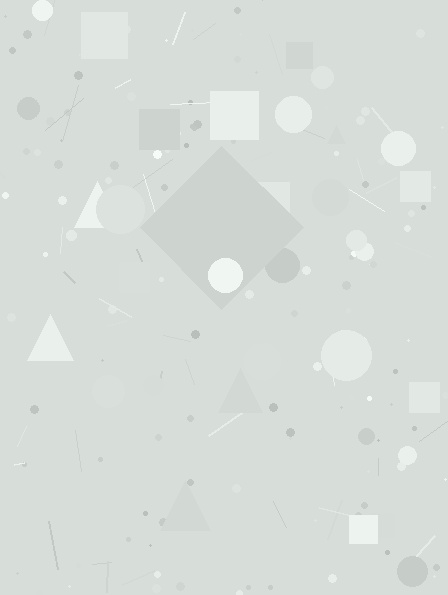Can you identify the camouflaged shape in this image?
The camouflaged shape is a diamond.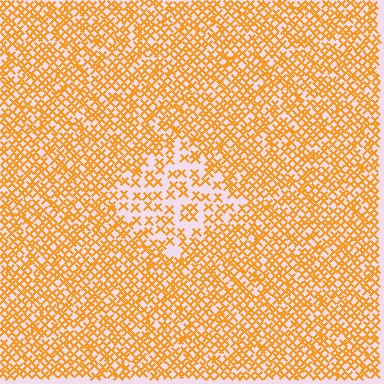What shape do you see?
I see a diamond.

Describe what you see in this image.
The image contains small orange elements arranged at two different densities. A diamond-shaped region is visible where the elements are less densely packed than the surrounding area.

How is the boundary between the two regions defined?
The boundary is defined by a change in element density (approximately 2.1x ratio). All elements are the same color, size, and shape.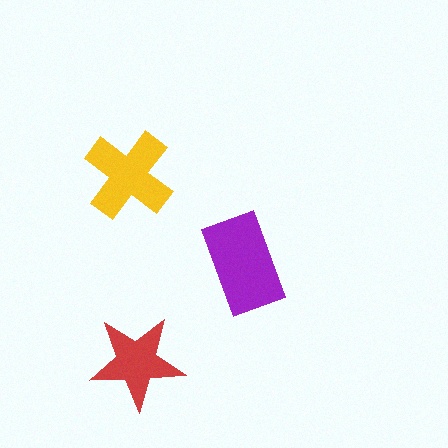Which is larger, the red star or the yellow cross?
The yellow cross.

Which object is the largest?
The purple rectangle.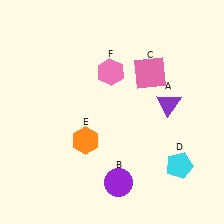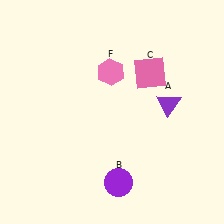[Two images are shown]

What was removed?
The orange hexagon (E), the cyan pentagon (D) were removed in Image 2.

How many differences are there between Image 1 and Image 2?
There are 2 differences between the two images.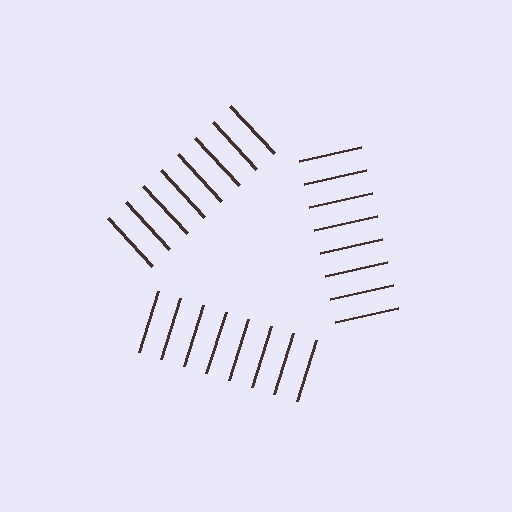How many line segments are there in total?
24 — 8 along each of the 3 edges.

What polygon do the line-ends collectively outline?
An illusory triangle — the line segments terminate on its edges but no continuous stroke is drawn.